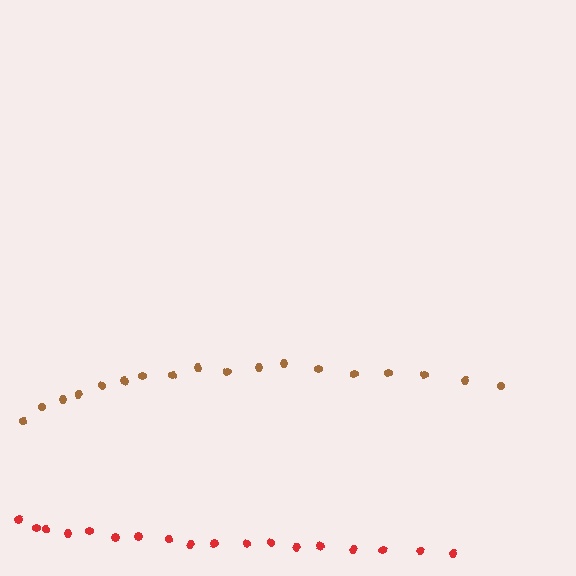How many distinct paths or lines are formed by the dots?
There are 2 distinct paths.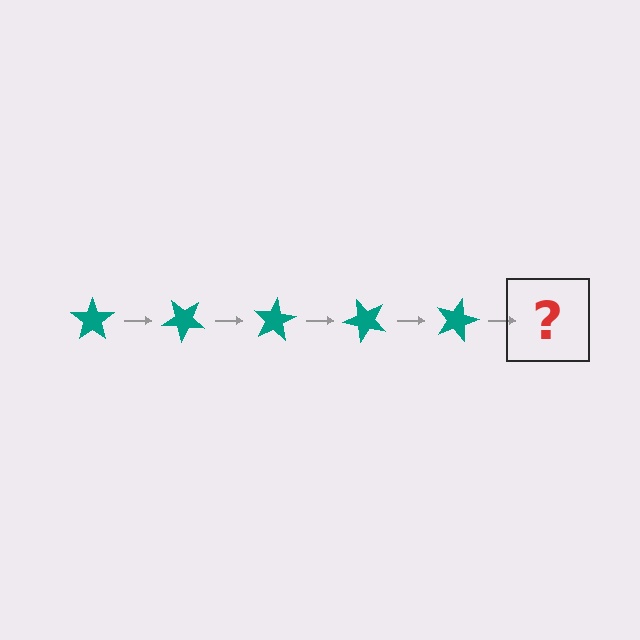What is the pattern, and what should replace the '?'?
The pattern is that the star rotates 40 degrees each step. The '?' should be a teal star rotated 200 degrees.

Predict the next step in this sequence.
The next step is a teal star rotated 200 degrees.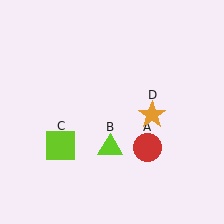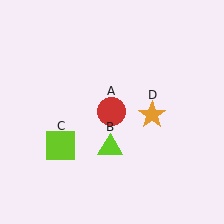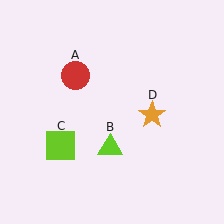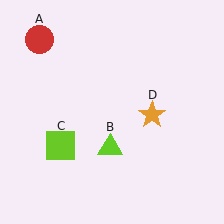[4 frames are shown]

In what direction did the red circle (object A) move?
The red circle (object A) moved up and to the left.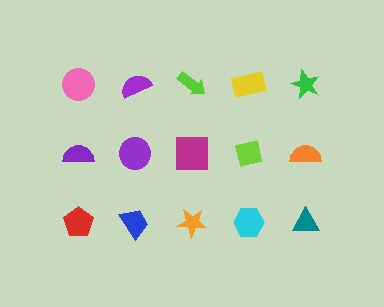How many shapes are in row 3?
5 shapes.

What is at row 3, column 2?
A blue trapezoid.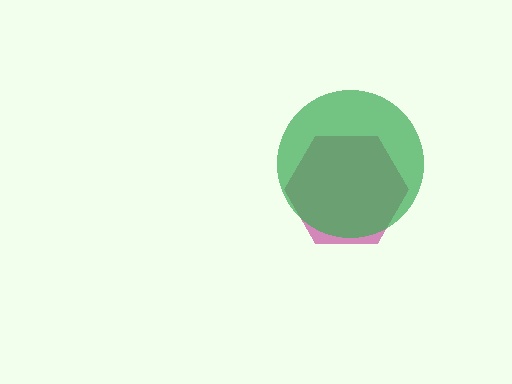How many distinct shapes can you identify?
There are 2 distinct shapes: a magenta hexagon, a green circle.